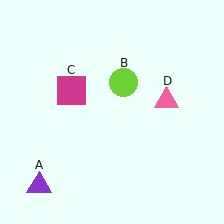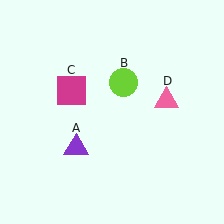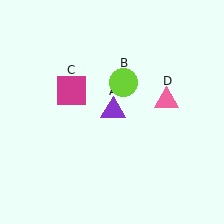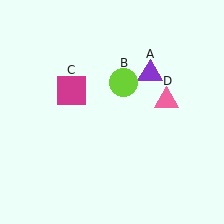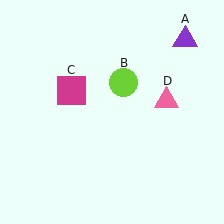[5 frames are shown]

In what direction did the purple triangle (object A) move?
The purple triangle (object A) moved up and to the right.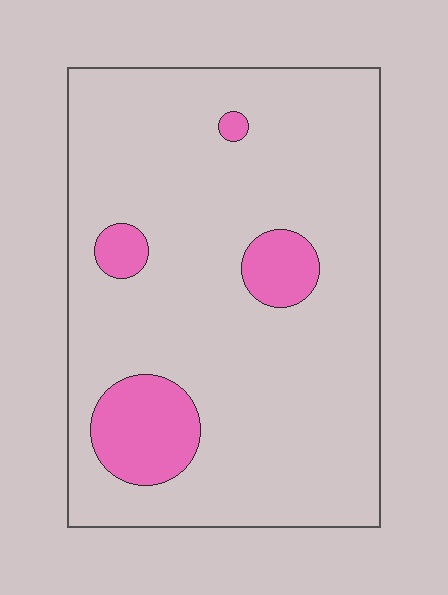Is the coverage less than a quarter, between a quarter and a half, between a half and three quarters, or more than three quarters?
Less than a quarter.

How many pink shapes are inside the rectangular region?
4.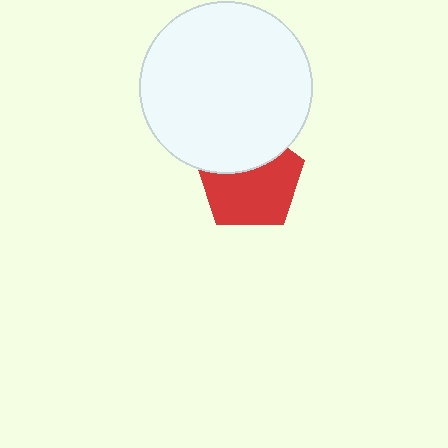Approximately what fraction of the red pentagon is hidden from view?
Roughly 35% of the red pentagon is hidden behind the white circle.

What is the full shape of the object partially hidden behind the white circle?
The partially hidden object is a red pentagon.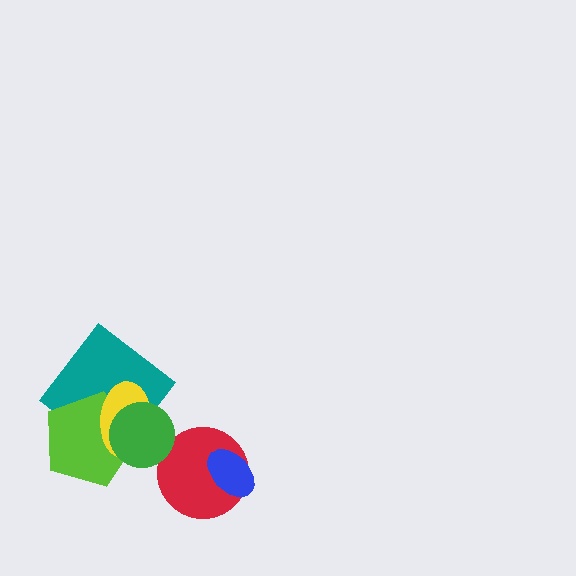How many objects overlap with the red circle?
1 object overlaps with the red circle.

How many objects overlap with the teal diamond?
3 objects overlap with the teal diamond.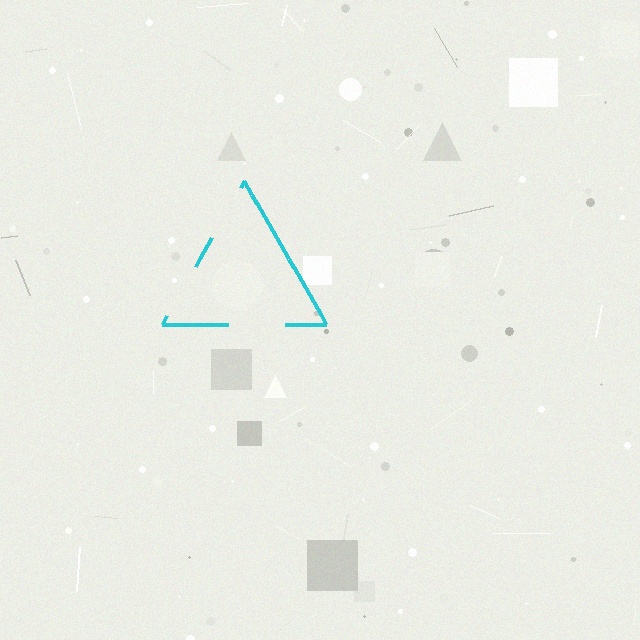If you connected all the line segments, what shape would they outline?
They would outline a triangle.